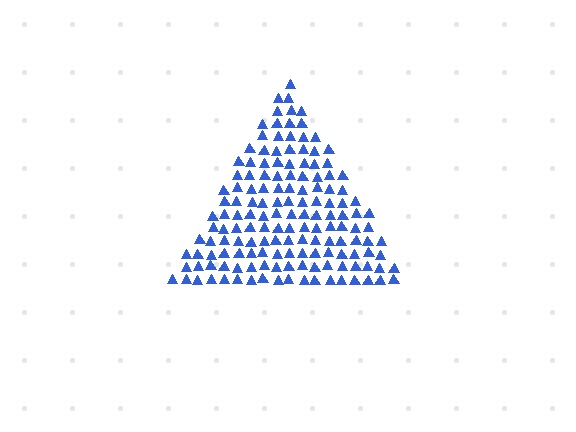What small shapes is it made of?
It is made of small triangles.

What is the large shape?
The large shape is a triangle.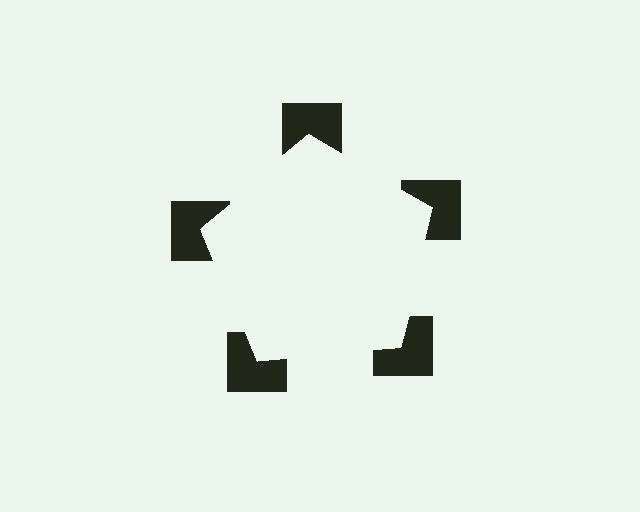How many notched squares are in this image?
There are 5 — one at each vertex of the illusory pentagon.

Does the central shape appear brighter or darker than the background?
It typically appears slightly brighter than the background, even though no actual brightness change is drawn.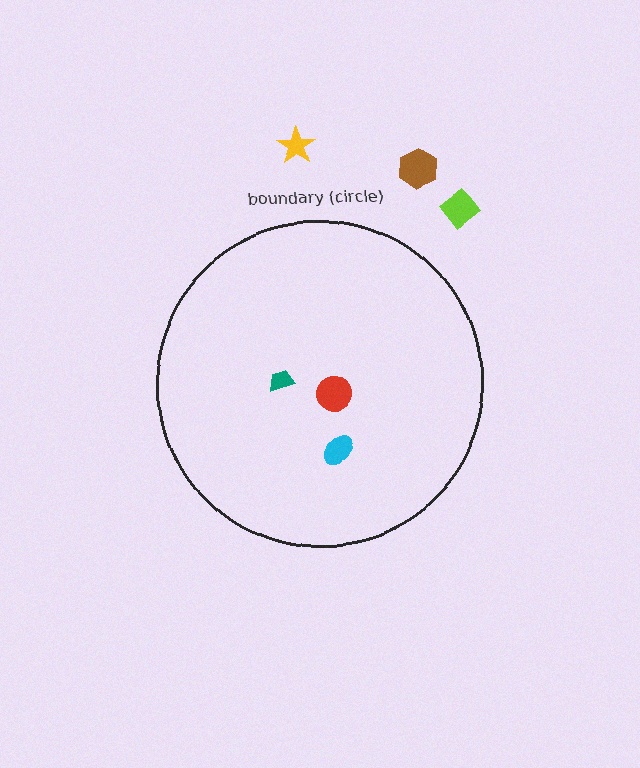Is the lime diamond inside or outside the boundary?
Outside.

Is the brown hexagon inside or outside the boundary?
Outside.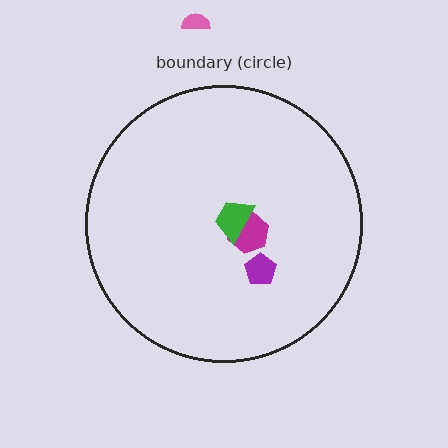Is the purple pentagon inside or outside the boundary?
Inside.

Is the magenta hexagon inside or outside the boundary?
Inside.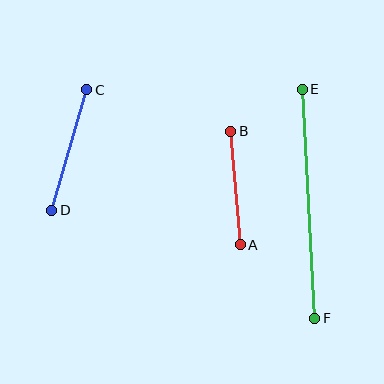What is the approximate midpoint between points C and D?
The midpoint is at approximately (69, 150) pixels.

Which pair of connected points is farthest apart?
Points E and F are farthest apart.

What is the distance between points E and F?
The distance is approximately 229 pixels.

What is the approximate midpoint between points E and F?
The midpoint is at approximately (309, 204) pixels.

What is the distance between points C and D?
The distance is approximately 125 pixels.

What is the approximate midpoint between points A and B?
The midpoint is at approximately (235, 188) pixels.